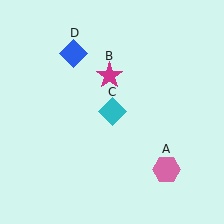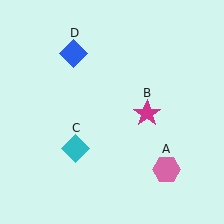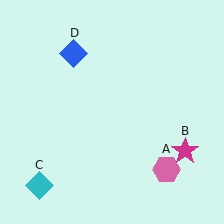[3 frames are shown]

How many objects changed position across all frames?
2 objects changed position: magenta star (object B), cyan diamond (object C).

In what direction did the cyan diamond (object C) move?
The cyan diamond (object C) moved down and to the left.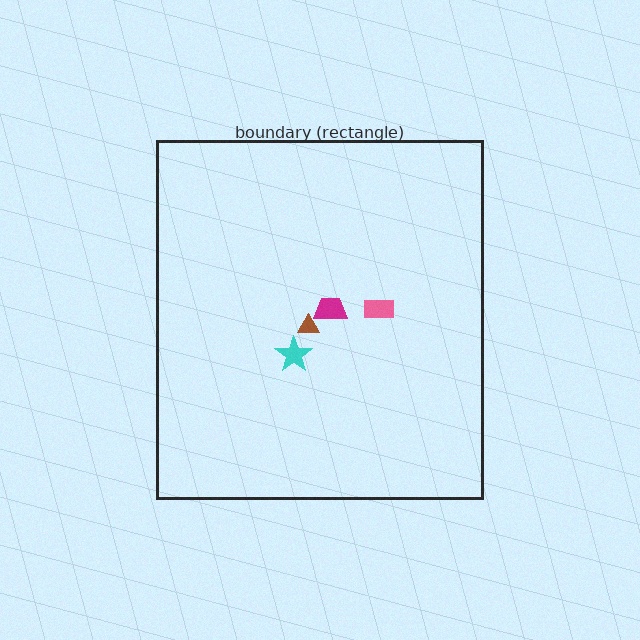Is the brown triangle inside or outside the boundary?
Inside.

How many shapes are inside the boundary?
4 inside, 0 outside.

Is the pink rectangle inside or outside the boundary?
Inside.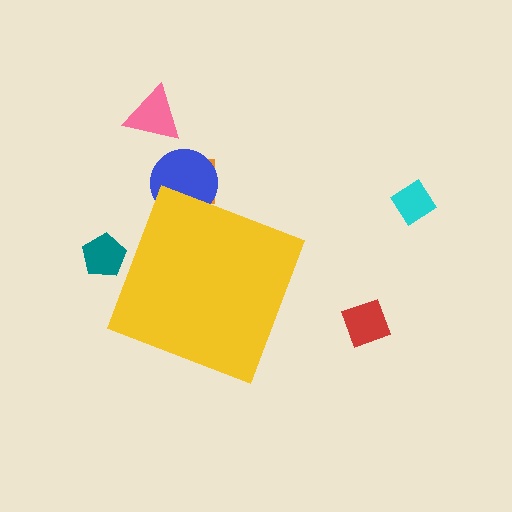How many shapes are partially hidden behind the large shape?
3 shapes are partially hidden.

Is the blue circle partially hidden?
Yes, the blue circle is partially hidden behind the yellow diamond.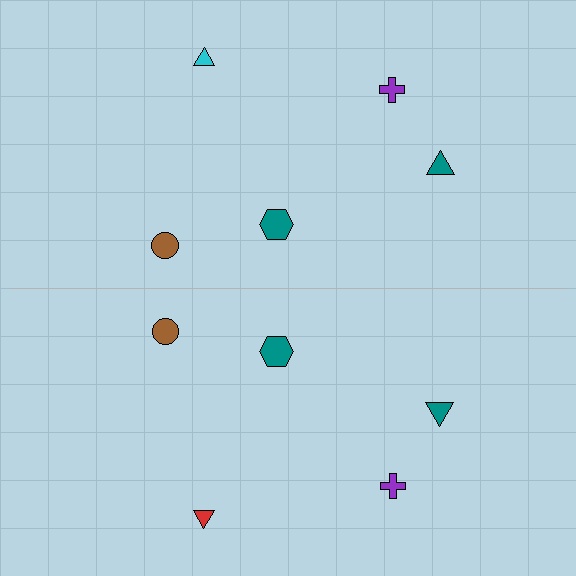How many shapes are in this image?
There are 10 shapes in this image.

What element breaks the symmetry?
The red triangle on the bottom side breaks the symmetry — its mirror counterpart is cyan.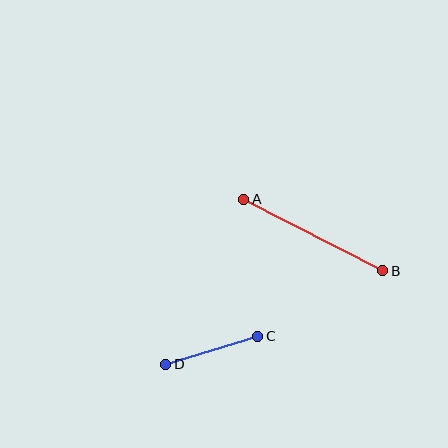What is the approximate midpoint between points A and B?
The midpoint is at approximately (313, 235) pixels.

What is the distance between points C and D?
The distance is approximately 96 pixels.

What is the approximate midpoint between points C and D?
The midpoint is at approximately (212, 350) pixels.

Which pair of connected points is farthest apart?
Points A and B are farthest apart.